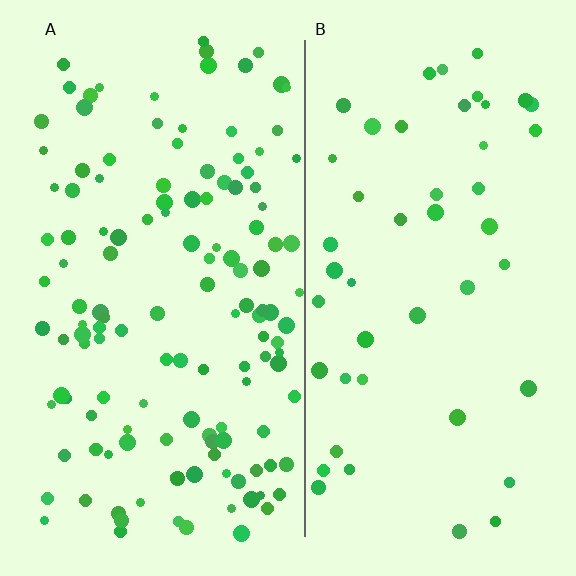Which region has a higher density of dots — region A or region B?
A (the left).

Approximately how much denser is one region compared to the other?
Approximately 2.8× — region A over region B.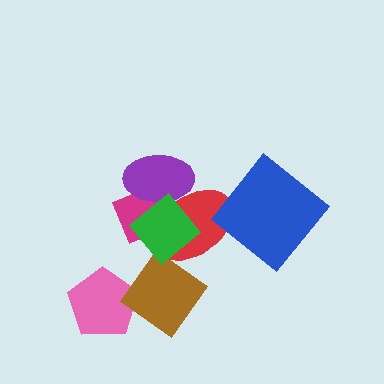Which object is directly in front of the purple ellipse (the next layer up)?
The red ellipse is directly in front of the purple ellipse.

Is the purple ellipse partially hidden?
Yes, it is partially covered by another shape.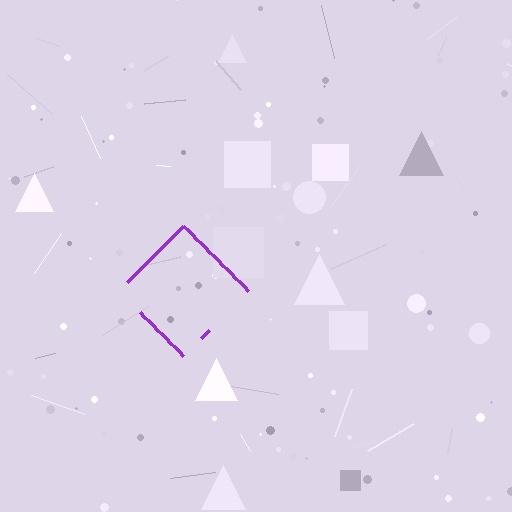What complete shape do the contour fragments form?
The contour fragments form a diamond.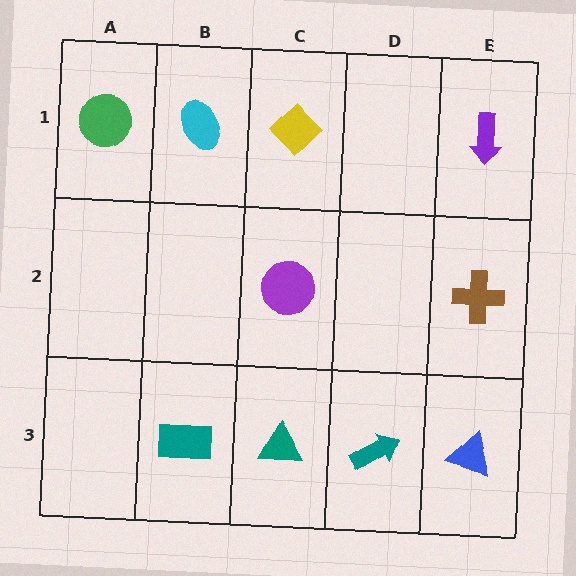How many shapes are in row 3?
4 shapes.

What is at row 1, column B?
A cyan ellipse.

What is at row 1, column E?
A purple arrow.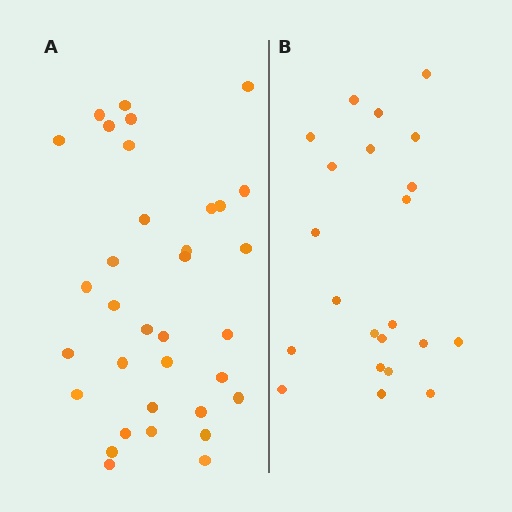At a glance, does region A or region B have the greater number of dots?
Region A (the left region) has more dots.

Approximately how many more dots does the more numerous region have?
Region A has roughly 12 or so more dots than region B.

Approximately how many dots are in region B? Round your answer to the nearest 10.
About 20 dots. (The exact count is 22, which rounds to 20.)